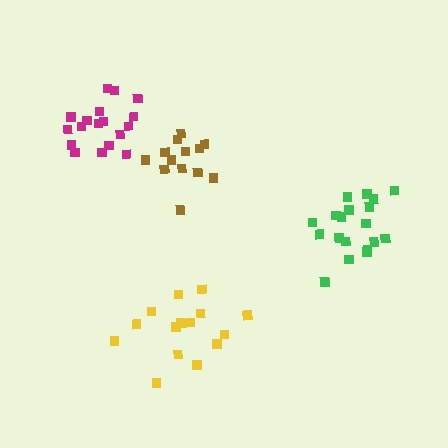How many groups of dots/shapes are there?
There are 4 groups.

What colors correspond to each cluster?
The clusters are colored: green, brown, yellow, magenta.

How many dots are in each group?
Group 1: 19 dots, Group 2: 13 dots, Group 3: 16 dots, Group 4: 18 dots (66 total).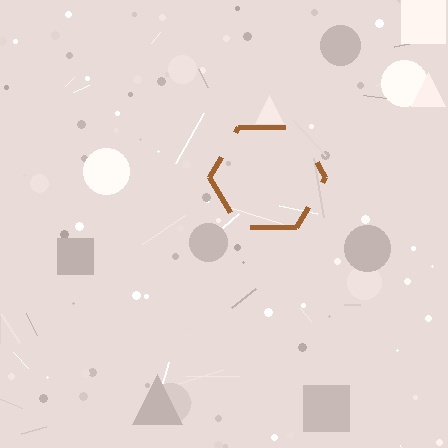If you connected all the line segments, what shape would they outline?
They would outline a hexagon.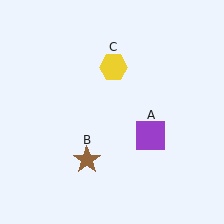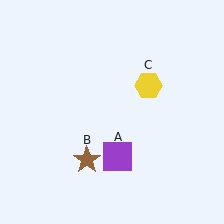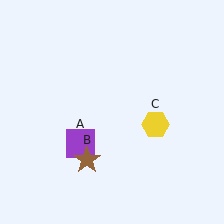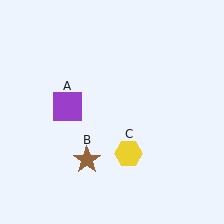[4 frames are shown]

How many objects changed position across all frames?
2 objects changed position: purple square (object A), yellow hexagon (object C).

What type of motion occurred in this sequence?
The purple square (object A), yellow hexagon (object C) rotated clockwise around the center of the scene.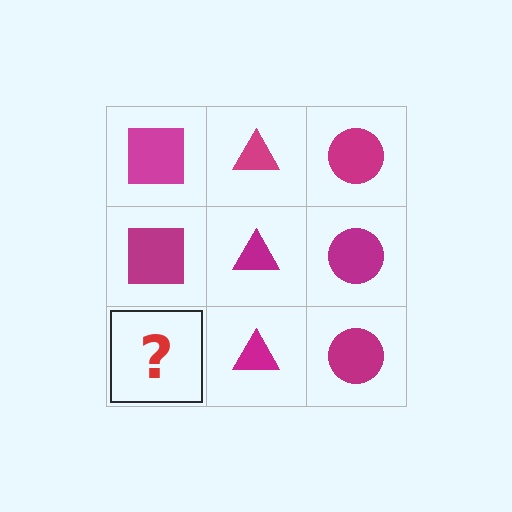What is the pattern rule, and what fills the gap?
The rule is that each column has a consistent shape. The gap should be filled with a magenta square.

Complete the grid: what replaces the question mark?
The question mark should be replaced with a magenta square.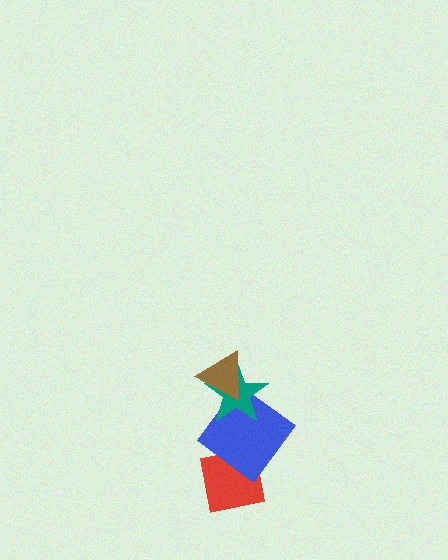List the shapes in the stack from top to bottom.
From top to bottom: the brown triangle, the teal star, the blue diamond, the red square.